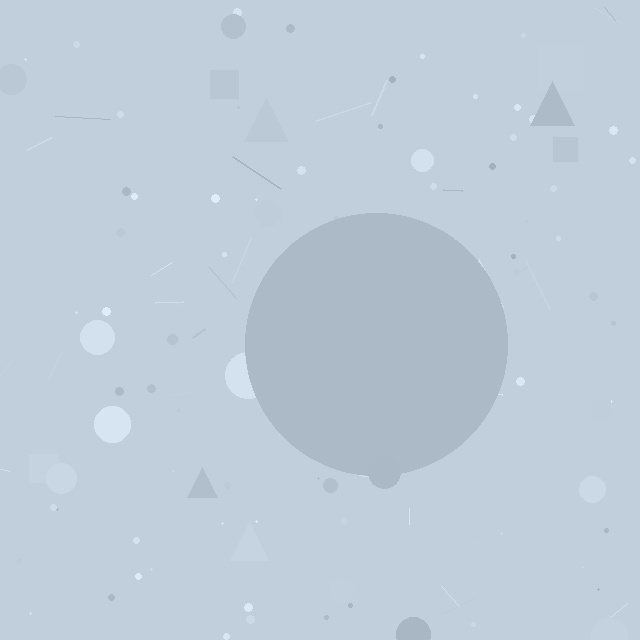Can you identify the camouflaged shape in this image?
The camouflaged shape is a circle.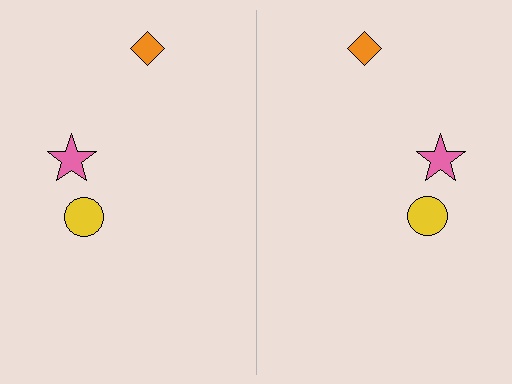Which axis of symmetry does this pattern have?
The pattern has a vertical axis of symmetry running through the center of the image.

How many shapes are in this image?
There are 6 shapes in this image.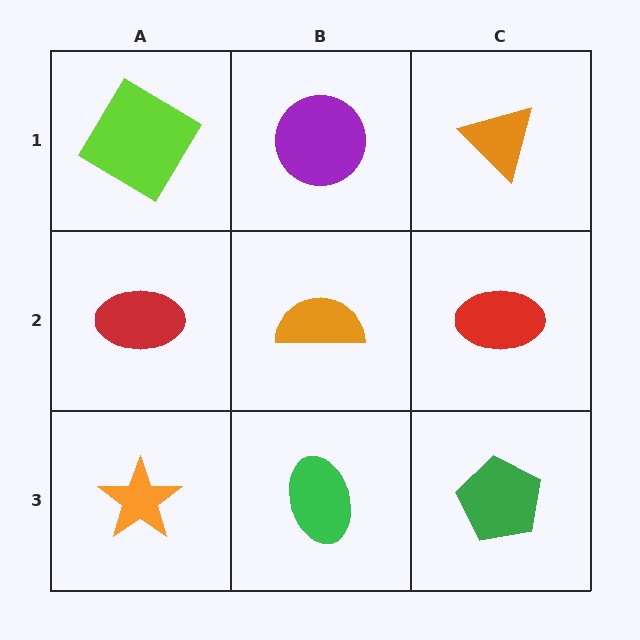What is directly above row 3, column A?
A red ellipse.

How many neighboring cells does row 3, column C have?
2.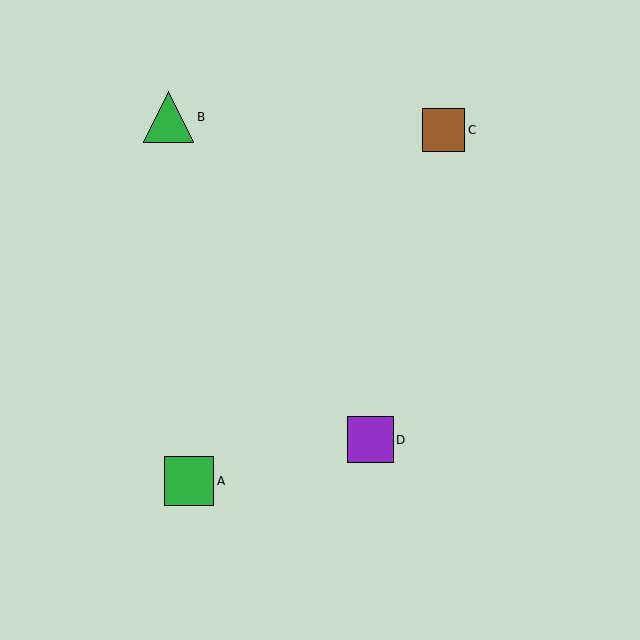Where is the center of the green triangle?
The center of the green triangle is at (169, 117).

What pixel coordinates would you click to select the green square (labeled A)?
Click at (189, 481) to select the green square A.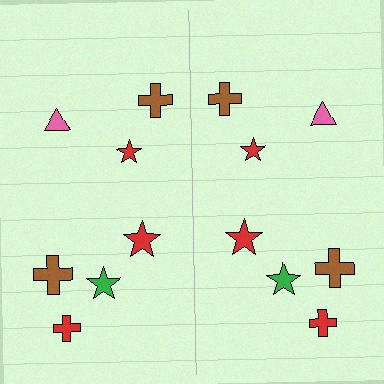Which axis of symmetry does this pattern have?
The pattern has a vertical axis of symmetry running through the center of the image.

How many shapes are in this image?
There are 14 shapes in this image.